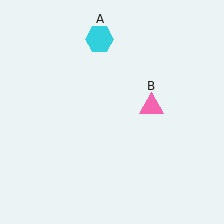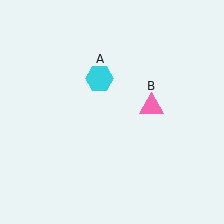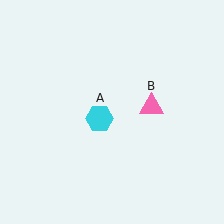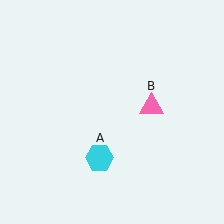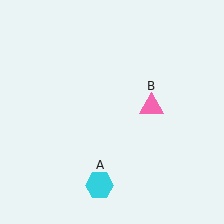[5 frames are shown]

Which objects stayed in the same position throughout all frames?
Pink triangle (object B) remained stationary.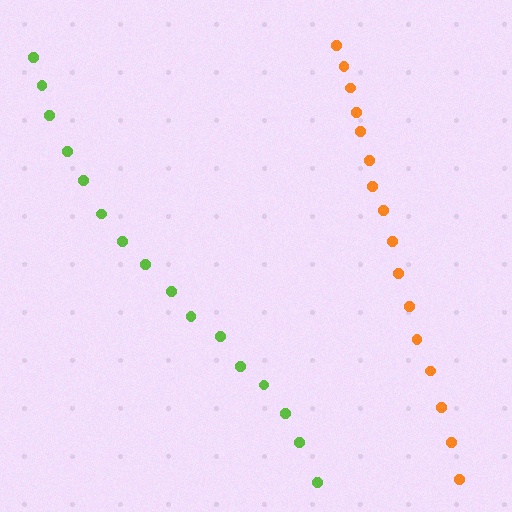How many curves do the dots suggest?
There are 2 distinct paths.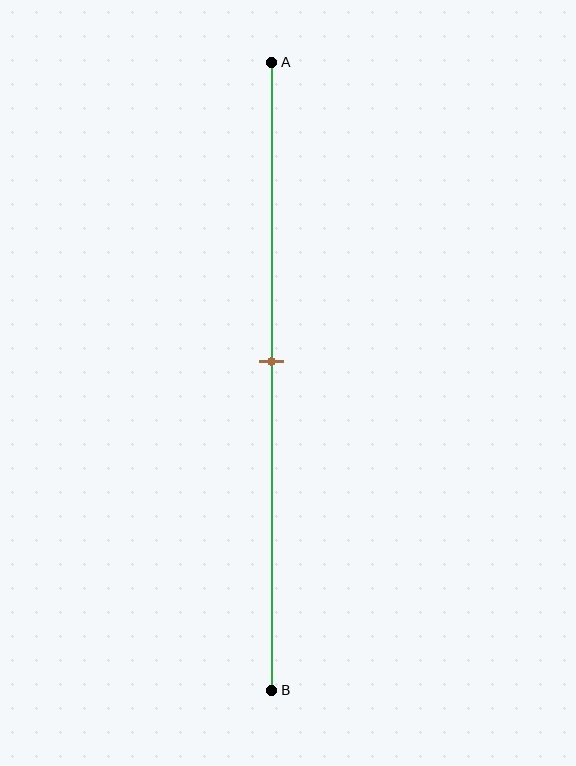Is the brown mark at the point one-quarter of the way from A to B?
No, the mark is at about 50% from A, not at the 25% one-quarter point.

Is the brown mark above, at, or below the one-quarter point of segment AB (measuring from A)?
The brown mark is below the one-quarter point of segment AB.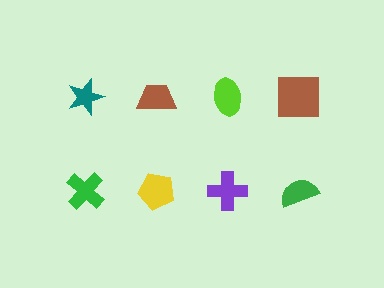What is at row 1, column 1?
A teal star.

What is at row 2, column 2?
A yellow pentagon.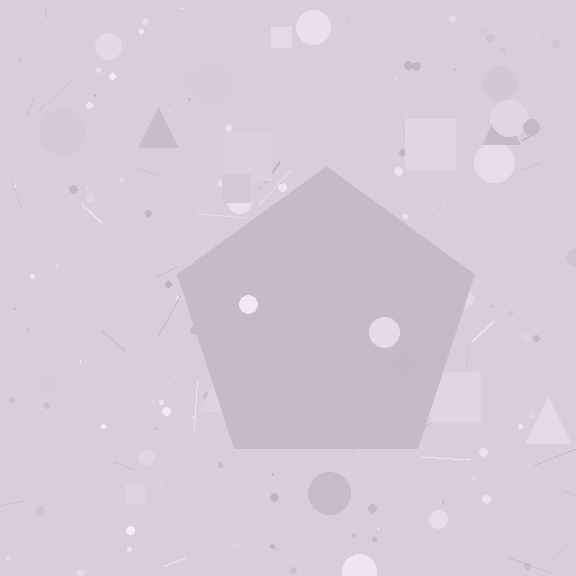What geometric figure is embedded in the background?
A pentagon is embedded in the background.